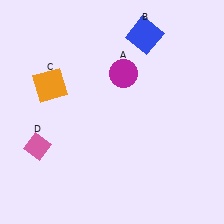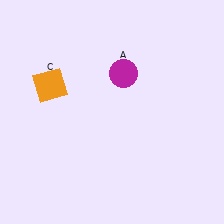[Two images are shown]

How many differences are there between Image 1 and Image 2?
There are 2 differences between the two images.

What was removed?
The blue square (B), the pink diamond (D) were removed in Image 2.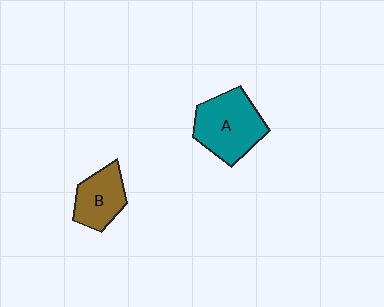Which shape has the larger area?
Shape A (teal).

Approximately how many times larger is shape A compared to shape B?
Approximately 1.5 times.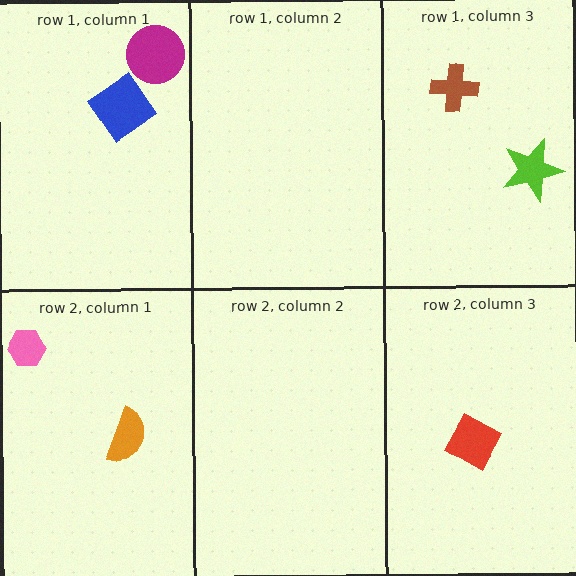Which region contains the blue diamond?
The row 1, column 1 region.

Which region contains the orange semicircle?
The row 2, column 1 region.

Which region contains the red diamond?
The row 2, column 3 region.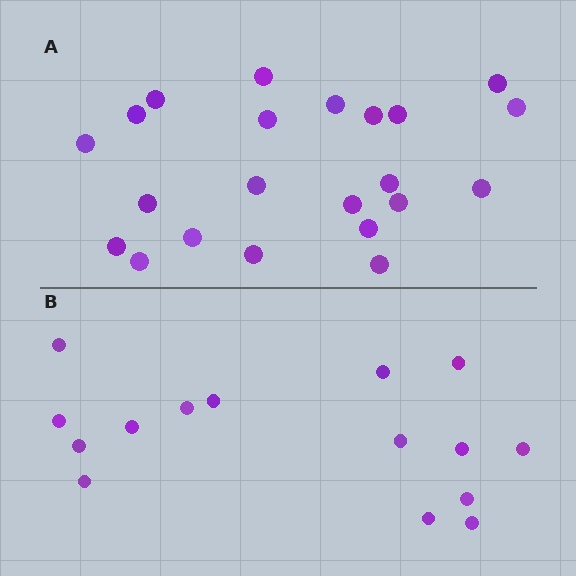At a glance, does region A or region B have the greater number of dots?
Region A (the top region) has more dots.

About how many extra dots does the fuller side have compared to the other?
Region A has roughly 8 or so more dots than region B.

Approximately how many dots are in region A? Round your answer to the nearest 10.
About 20 dots. (The exact count is 22, which rounds to 20.)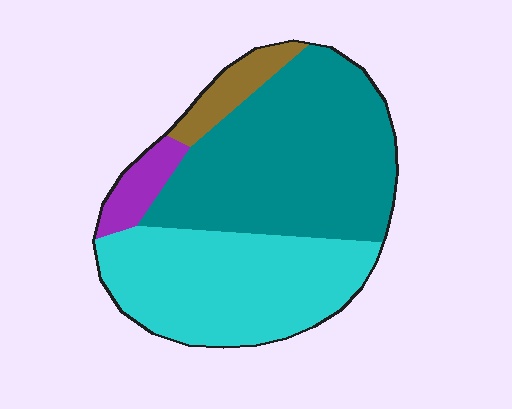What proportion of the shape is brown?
Brown covers 7% of the shape.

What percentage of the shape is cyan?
Cyan takes up between a third and a half of the shape.